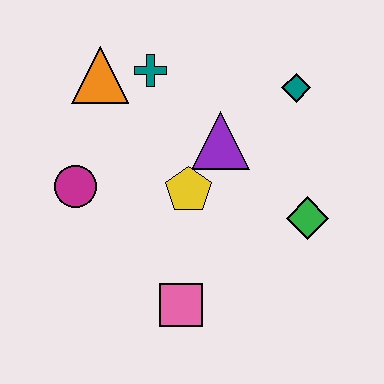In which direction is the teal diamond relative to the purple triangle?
The teal diamond is to the right of the purple triangle.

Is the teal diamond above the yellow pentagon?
Yes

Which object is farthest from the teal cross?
The pink square is farthest from the teal cross.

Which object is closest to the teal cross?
The orange triangle is closest to the teal cross.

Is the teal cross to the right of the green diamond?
No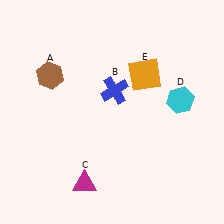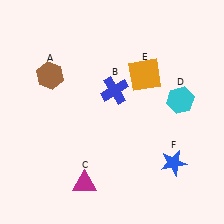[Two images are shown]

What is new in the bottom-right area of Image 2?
A blue star (F) was added in the bottom-right area of Image 2.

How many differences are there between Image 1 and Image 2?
There is 1 difference between the two images.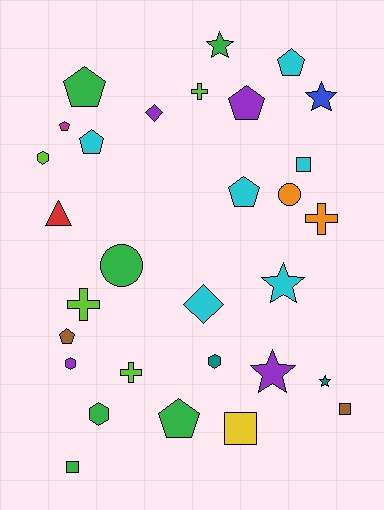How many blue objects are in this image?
There is 1 blue object.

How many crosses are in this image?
There are 4 crosses.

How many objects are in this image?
There are 30 objects.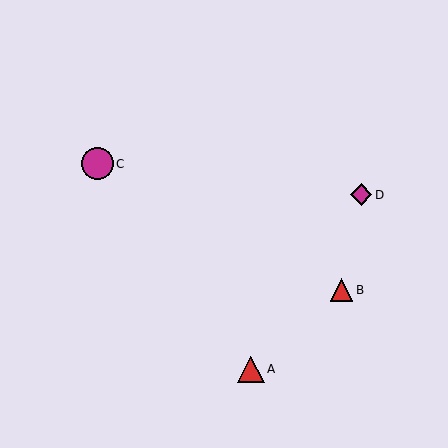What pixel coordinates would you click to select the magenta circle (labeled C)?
Click at (98, 164) to select the magenta circle C.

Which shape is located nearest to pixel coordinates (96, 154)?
The magenta circle (labeled C) at (98, 164) is nearest to that location.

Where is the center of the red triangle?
The center of the red triangle is at (251, 369).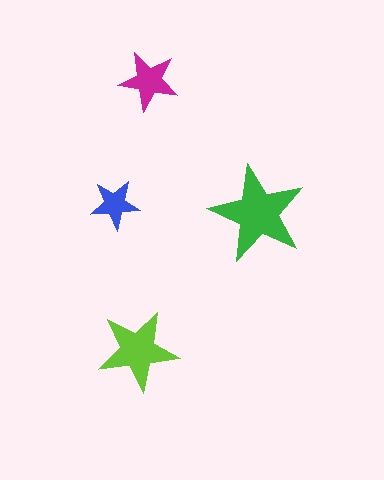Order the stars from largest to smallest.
the green one, the lime one, the magenta one, the blue one.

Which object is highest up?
The magenta star is topmost.